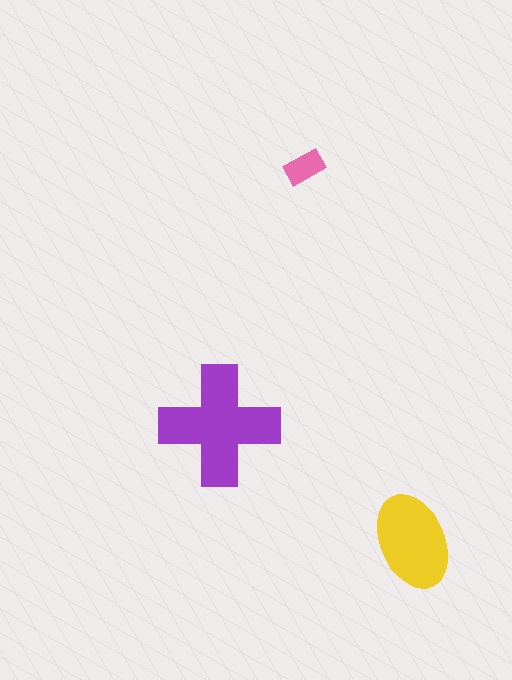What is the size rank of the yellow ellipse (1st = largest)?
2nd.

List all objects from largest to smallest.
The purple cross, the yellow ellipse, the pink rectangle.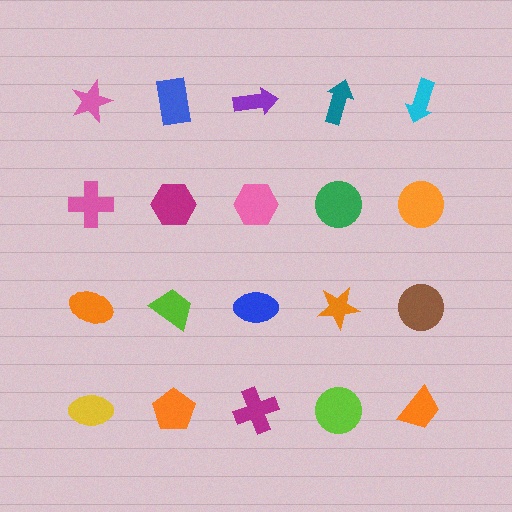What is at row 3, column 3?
A blue ellipse.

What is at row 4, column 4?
A lime circle.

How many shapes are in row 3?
5 shapes.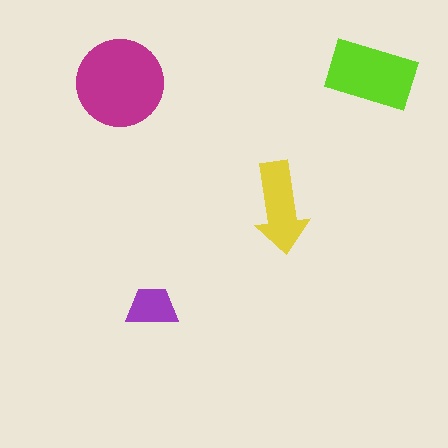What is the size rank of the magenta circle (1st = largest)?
1st.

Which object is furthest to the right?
The lime rectangle is rightmost.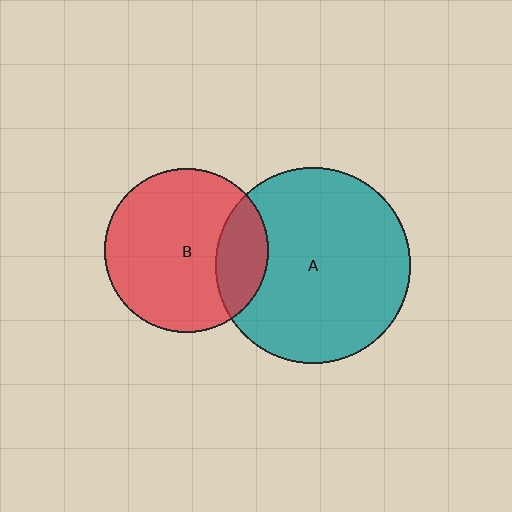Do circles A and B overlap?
Yes.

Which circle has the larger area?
Circle A (teal).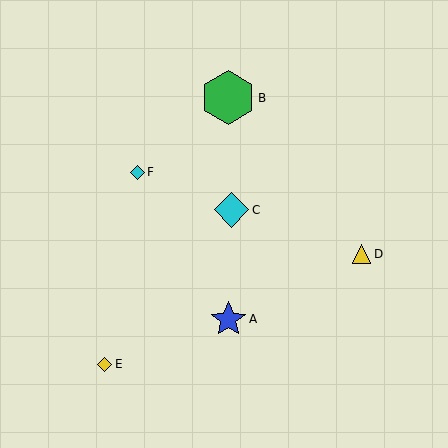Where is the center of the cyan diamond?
The center of the cyan diamond is at (231, 210).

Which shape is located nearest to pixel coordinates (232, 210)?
The cyan diamond (labeled C) at (231, 210) is nearest to that location.